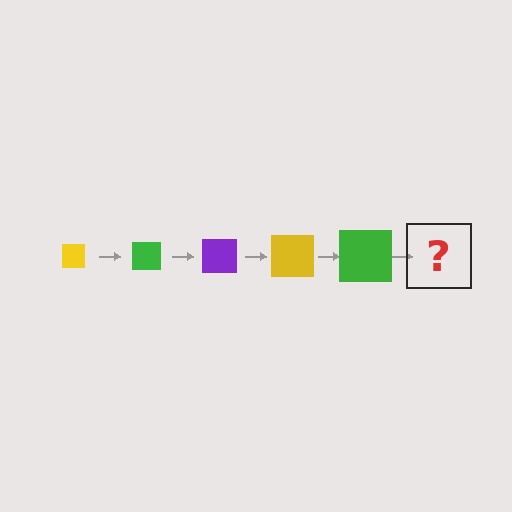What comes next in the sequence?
The next element should be a purple square, larger than the previous one.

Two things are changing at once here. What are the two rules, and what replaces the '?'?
The two rules are that the square grows larger each step and the color cycles through yellow, green, and purple. The '?' should be a purple square, larger than the previous one.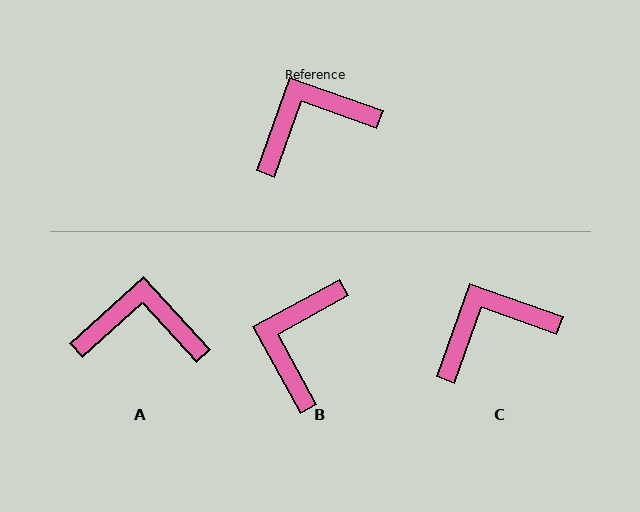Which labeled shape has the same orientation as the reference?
C.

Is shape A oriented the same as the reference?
No, it is off by about 28 degrees.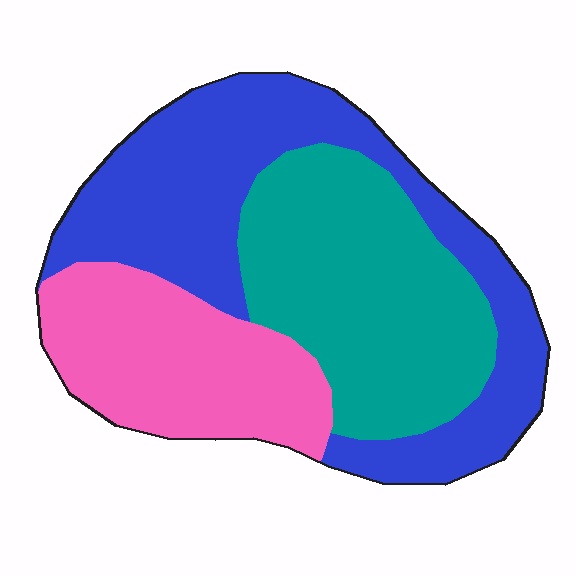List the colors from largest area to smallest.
From largest to smallest: blue, teal, pink.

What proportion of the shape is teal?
Teal covers about 35% of the shape.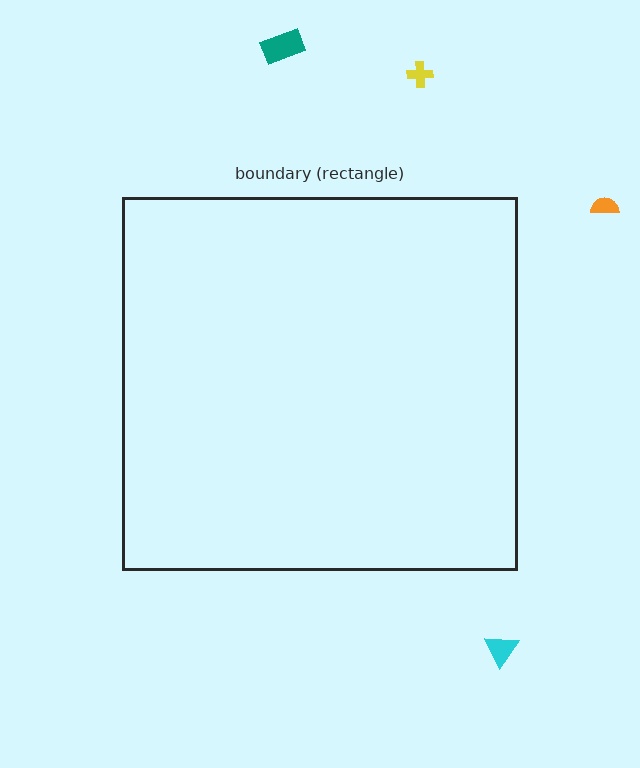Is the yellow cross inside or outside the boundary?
Outside.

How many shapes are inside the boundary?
0 inside, 4 outside.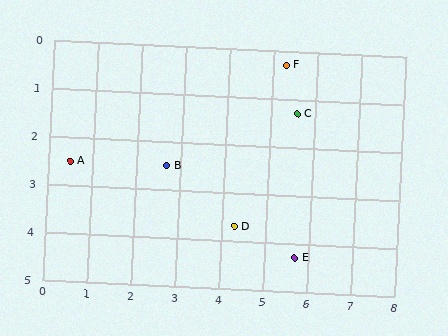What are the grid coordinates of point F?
Point F is at approximately (5.3, 0.3).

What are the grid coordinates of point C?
Point C is at approximately (5.6, 1.3).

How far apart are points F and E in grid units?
Points F and E are about 4.0 grid units apart.